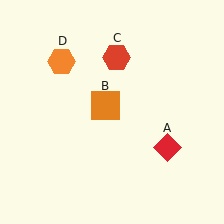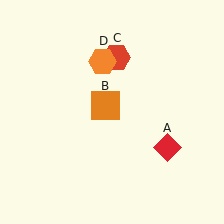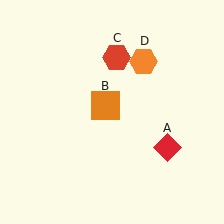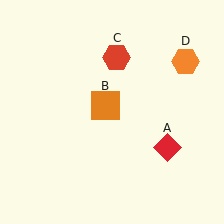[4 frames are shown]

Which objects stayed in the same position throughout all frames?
Red diamond (object A) and orange square (object B) and red hexagon (object C) remained stationary.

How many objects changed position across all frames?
1 object changed position: orange hexagon (object D).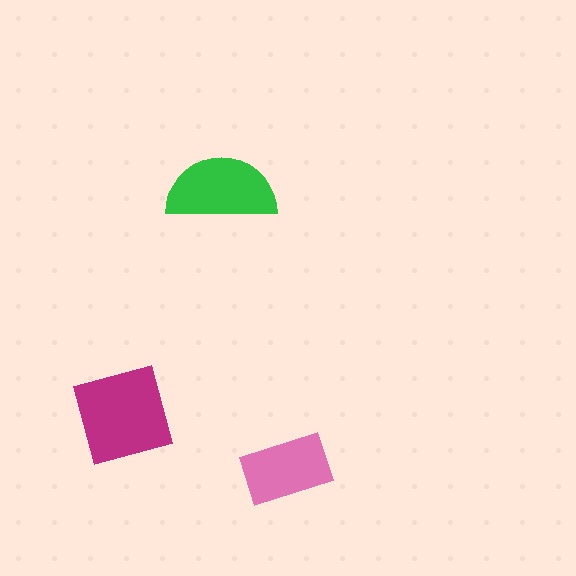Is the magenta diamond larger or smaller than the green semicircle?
Larger.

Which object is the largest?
The magenta diamond.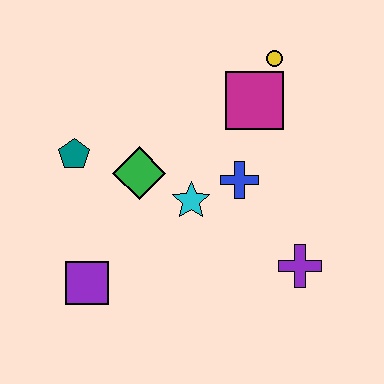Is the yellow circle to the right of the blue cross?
Yes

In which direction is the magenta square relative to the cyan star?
The magenta square is above the cyan star.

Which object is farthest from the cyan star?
The yellow circle is farthest from the cyan star.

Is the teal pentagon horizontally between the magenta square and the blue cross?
No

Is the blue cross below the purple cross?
No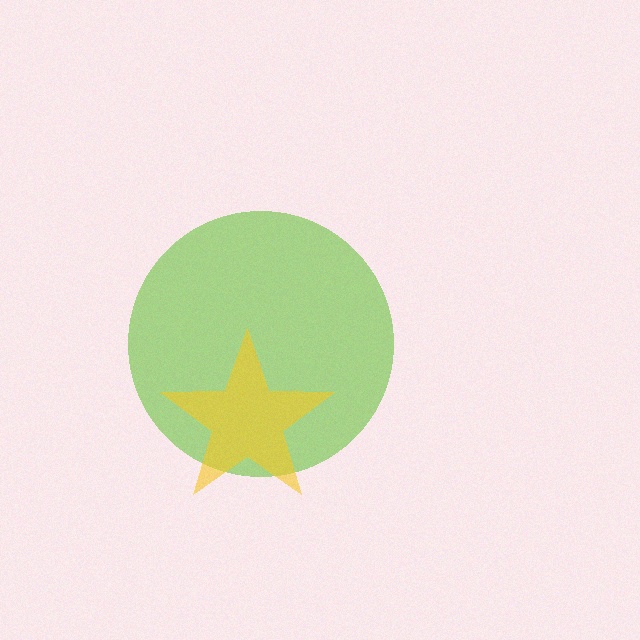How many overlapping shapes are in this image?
There are 2 overlapping shapes in the image.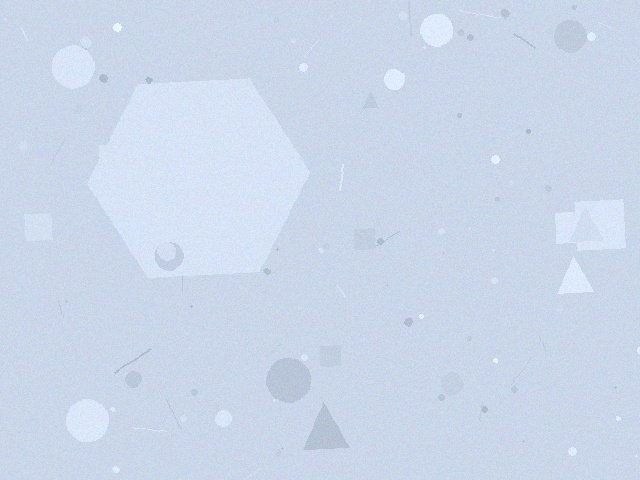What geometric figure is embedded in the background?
A hexagon is embedded in the background.